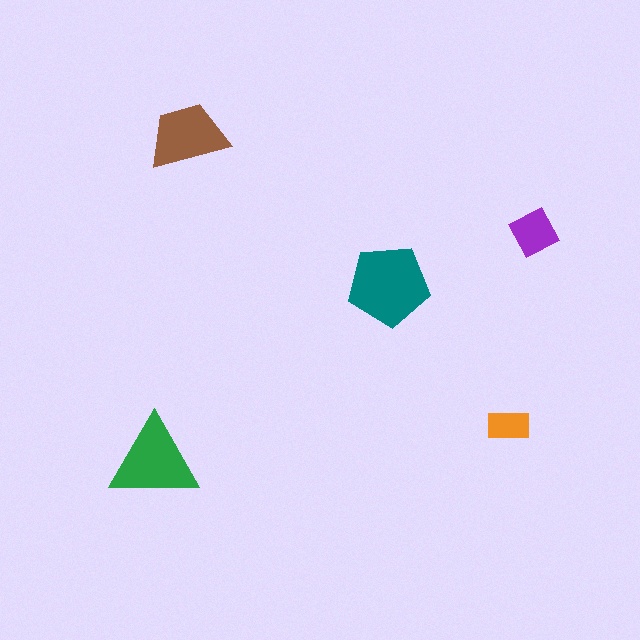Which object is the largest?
The teal pentagon.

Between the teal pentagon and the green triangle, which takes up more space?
The teal pentagon.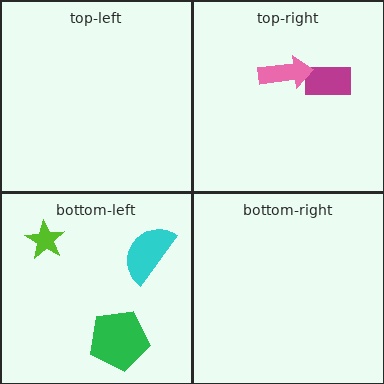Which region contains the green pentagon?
The bottom-left region.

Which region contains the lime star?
The bottom-left region.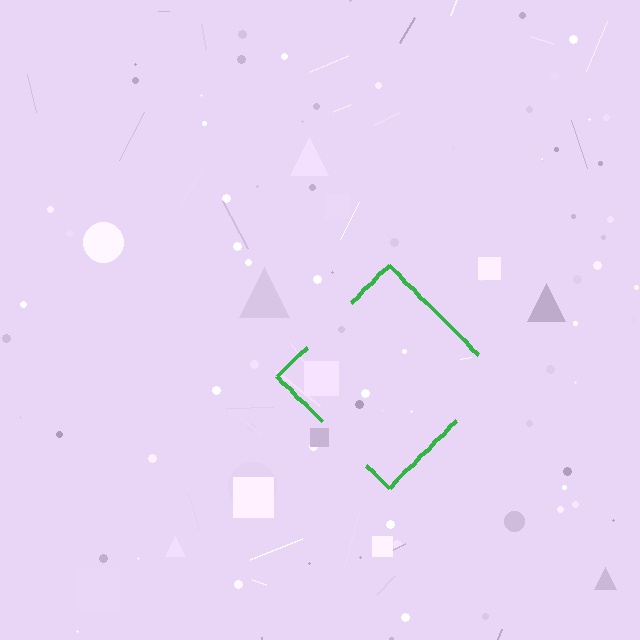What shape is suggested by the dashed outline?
The dashed outline suggests a diamond.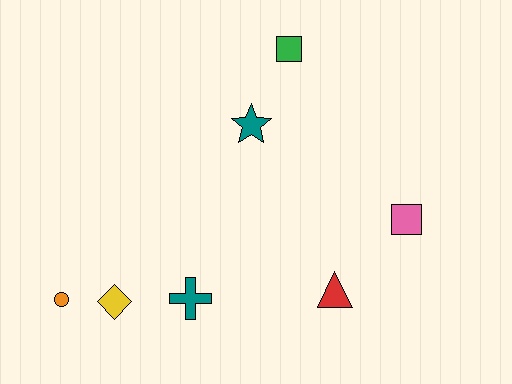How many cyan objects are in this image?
There are no cyan objects.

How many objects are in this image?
There are 7 objects.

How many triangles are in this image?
There is 1 triangle.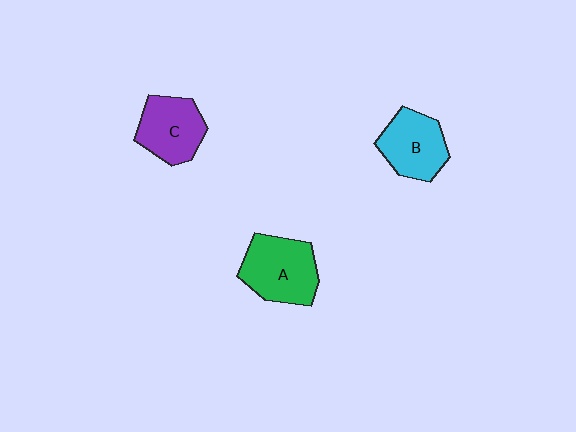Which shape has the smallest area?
Shape C (purple).